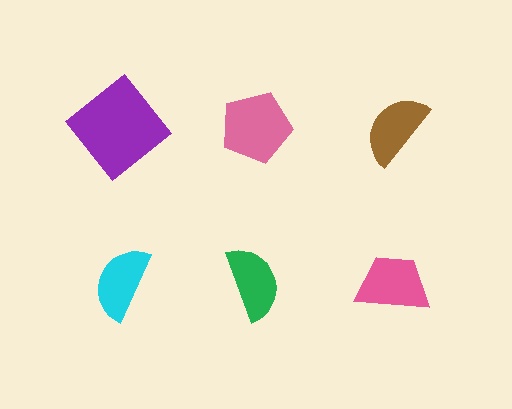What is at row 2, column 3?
A pink trapezoid.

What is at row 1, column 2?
A pink pentagon.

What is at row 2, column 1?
A cyan semicircle.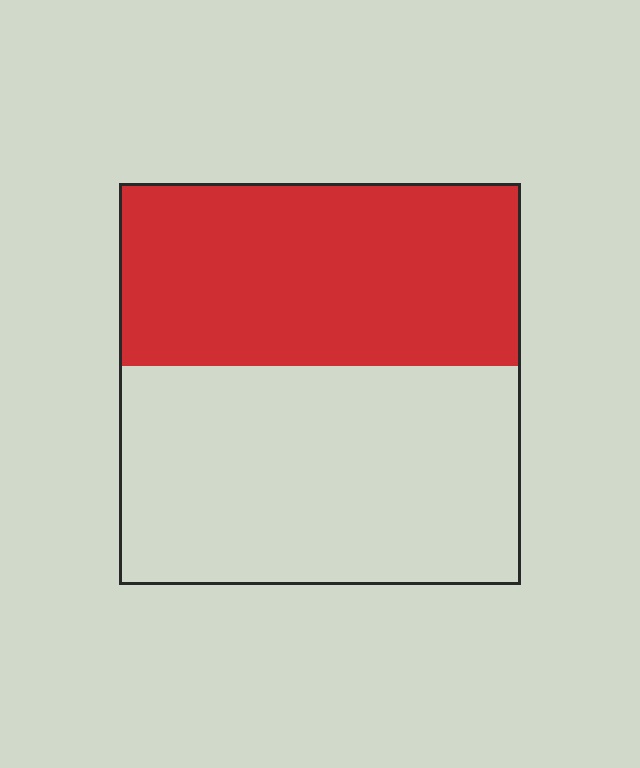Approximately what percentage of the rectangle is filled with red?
Approximately 45%.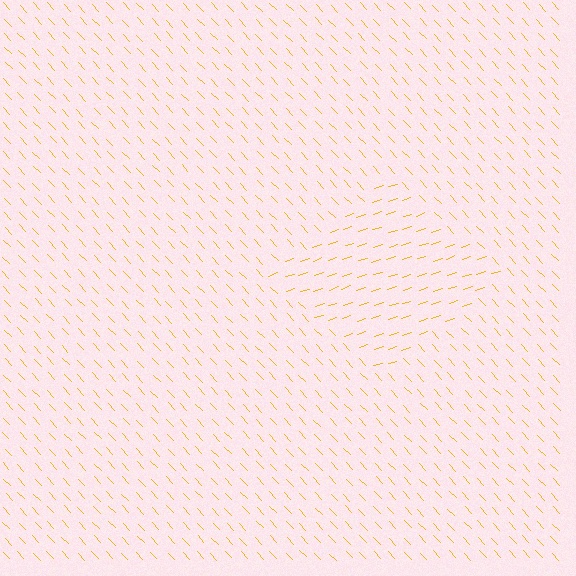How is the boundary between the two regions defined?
The boundary is defined purely by a change in line orientation (approximately 65 degrees difference). All lines are the same color and thickness.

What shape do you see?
I see a diamond.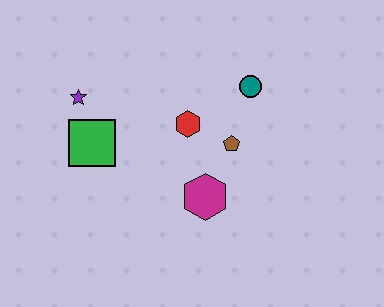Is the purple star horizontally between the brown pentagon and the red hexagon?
No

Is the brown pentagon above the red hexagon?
No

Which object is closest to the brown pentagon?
The red hexagon is closest to the brown pentagon.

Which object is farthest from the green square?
The teal circle is farthest from the green square.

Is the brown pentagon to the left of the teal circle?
Yes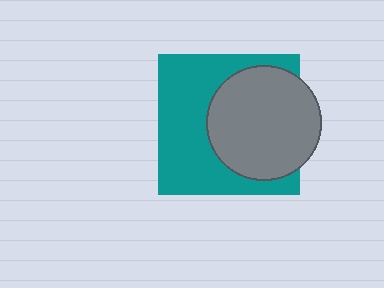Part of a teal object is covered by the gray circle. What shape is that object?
It is a square.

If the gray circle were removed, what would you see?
You would see the complete teal square.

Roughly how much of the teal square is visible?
About half of it is visible (roughly 55%).